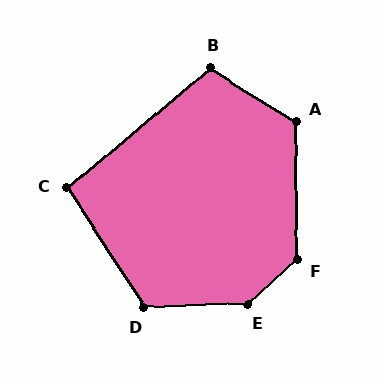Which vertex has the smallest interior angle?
C, at approximately 97 degrees.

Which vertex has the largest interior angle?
E, at approximately 140 degrees.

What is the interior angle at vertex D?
Approximately 121 degrees (obtuse).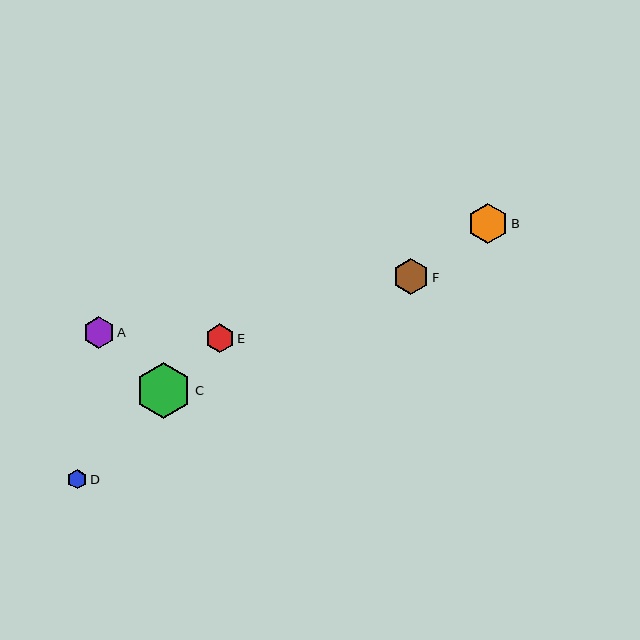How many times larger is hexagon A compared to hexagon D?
Hexagon A is approximately 1.6 times the size of hexagon D.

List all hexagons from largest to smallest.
From largest to smallest: C, B, F, A, E, D.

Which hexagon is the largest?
Hexagon C is the largest with a size of approximately 56 pixels.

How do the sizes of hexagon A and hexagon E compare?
Hexagon A and hexagon E are approximately the same size.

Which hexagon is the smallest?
Hexagon D is the smallest with a size of approximately 20 pixels.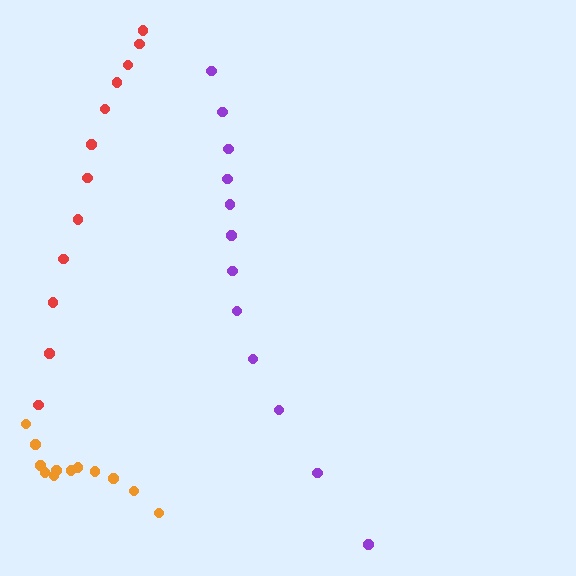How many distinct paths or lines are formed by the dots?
There are 3 distinct paths.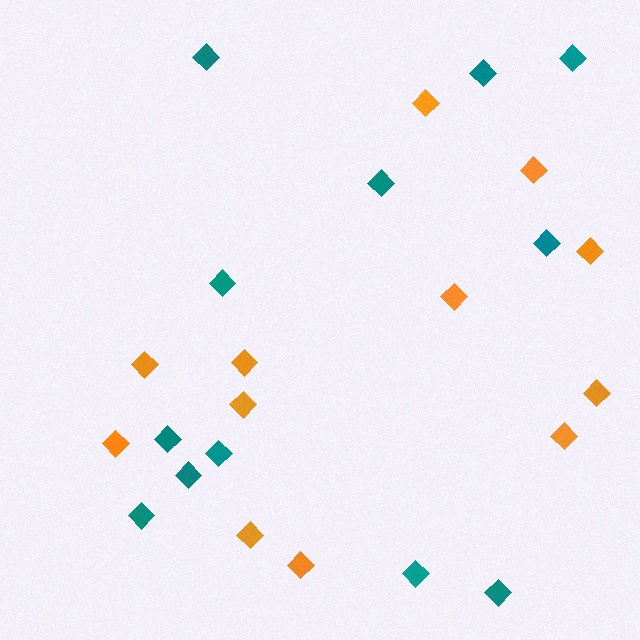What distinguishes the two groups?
There are 2 groups: one group of teal diamonds (12) and one group of orange diamonds (12).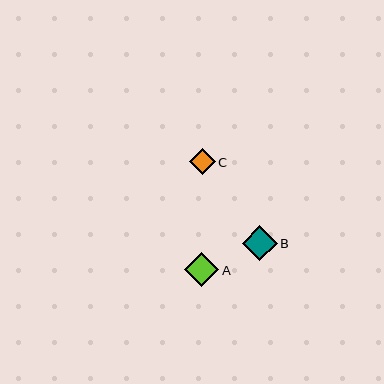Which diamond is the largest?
Diamond B is the largest with a size of approximately 35 pixels.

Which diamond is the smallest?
Diamond C is the smallest with a size of approximately 26 pixels.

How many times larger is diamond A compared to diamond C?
Diamond A is approximately 1.3 times the size of diamond C.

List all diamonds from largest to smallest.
From largest to smallest: B, A, C.